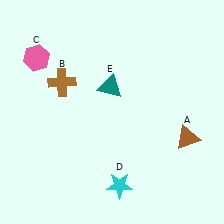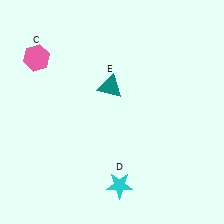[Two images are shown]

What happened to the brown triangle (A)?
The brown triangle (A) was removed in Image 2. It was in the bottom-right area of Image 1.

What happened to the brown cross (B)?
The brown cross (B) was removed in Image 2. It was in the top-left area of Image 1.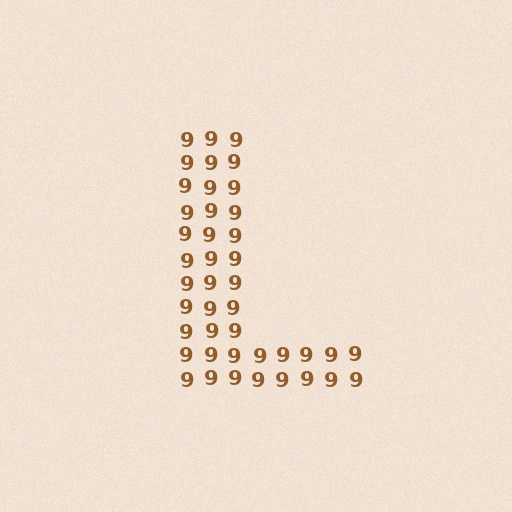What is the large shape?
The large shape is the letter L.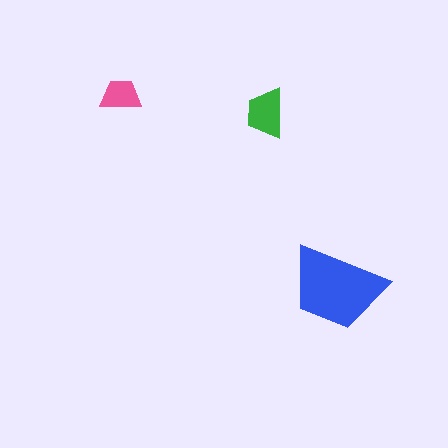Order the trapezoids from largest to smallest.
the blue one, the green one, the pink one.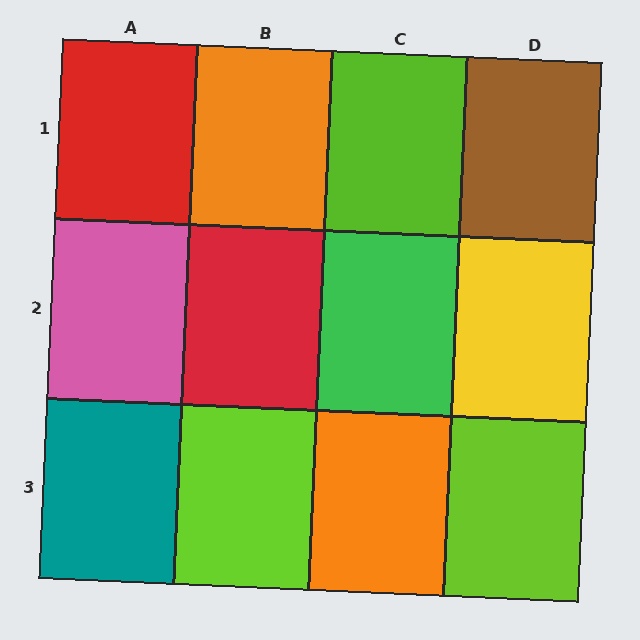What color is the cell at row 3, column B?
Lime.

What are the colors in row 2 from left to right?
Pink, red, green, yellow.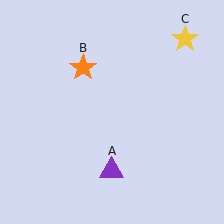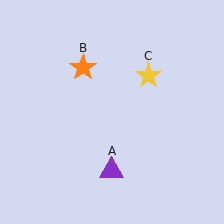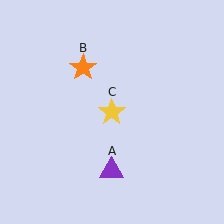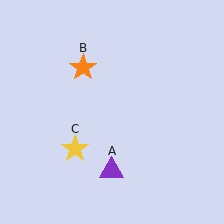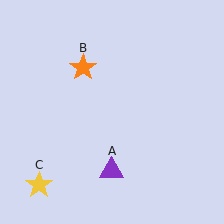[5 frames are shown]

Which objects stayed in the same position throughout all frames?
Purple triangle (object A) and orange star (object B) remained stationary.